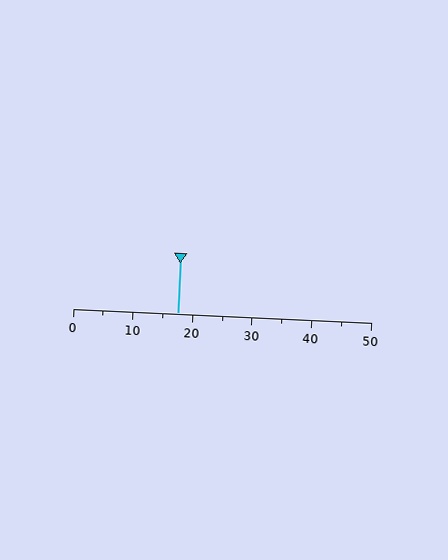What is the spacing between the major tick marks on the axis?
The major ticks are spaced 10 apart.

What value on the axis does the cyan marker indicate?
The marker indicates approximately 17.5.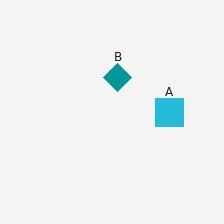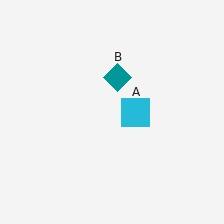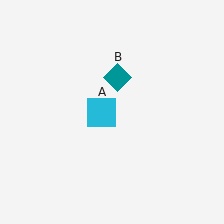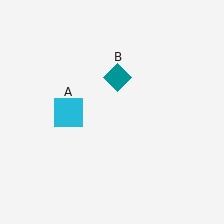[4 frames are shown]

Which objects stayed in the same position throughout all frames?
Teal diamond (object B) remained stationary.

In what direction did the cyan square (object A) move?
The cyan square (object A) moved left.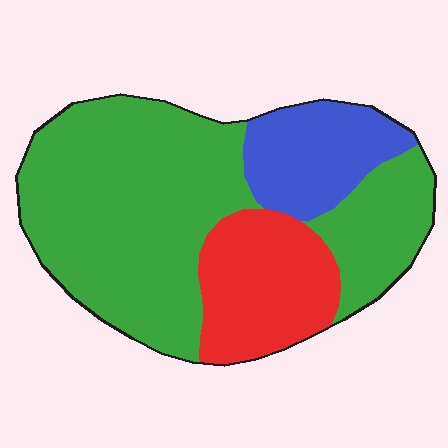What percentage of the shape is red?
Red covers 20% of the shape.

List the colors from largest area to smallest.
From largest to smallest: green, red, blue.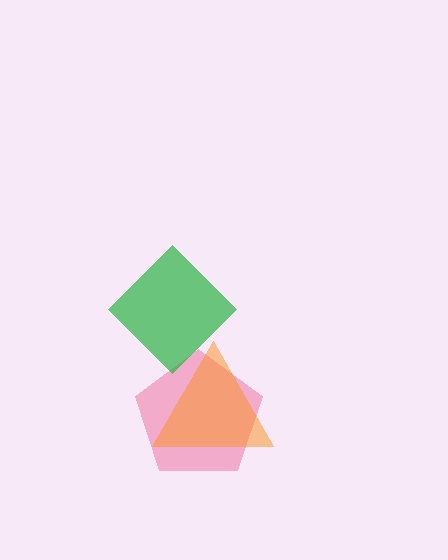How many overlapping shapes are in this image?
There are 3 overlapping shapes in the image.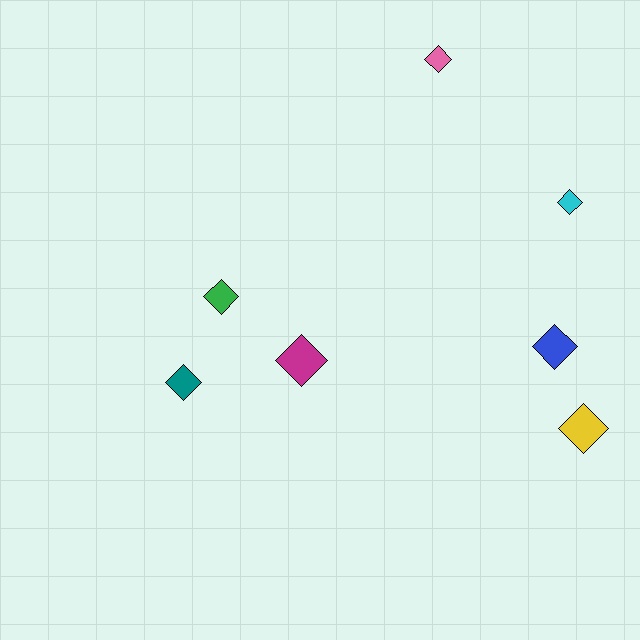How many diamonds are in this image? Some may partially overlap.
There are 7 diamonds.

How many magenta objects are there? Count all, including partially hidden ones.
There is 1 magenta object.